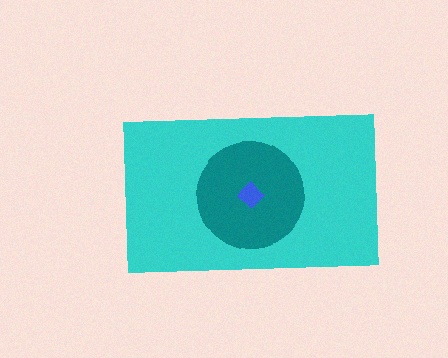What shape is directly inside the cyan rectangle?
The teal circle.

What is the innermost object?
The blue diamond.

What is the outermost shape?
The cyan rectangle.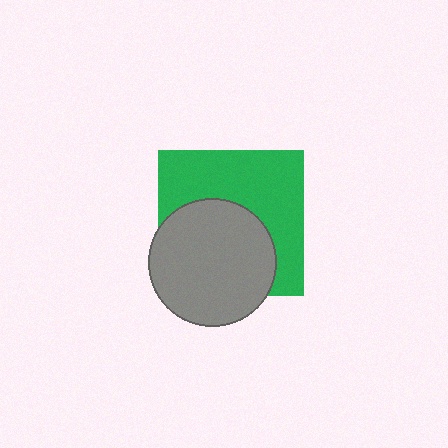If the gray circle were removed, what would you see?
You would see the complete green square.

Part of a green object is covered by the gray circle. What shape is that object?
It is a square.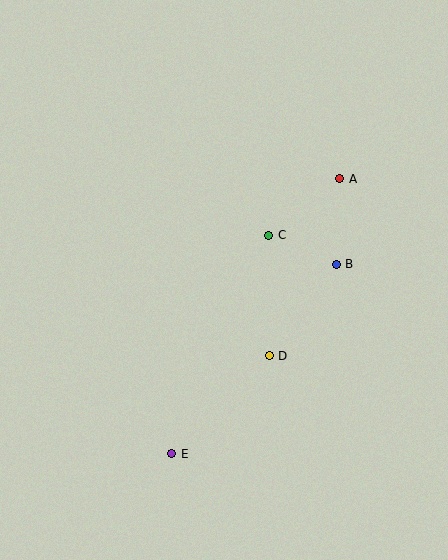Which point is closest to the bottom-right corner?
Point D is closest to the bottom-right corner.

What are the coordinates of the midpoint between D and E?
The midpoint between D and E is at (220, 405).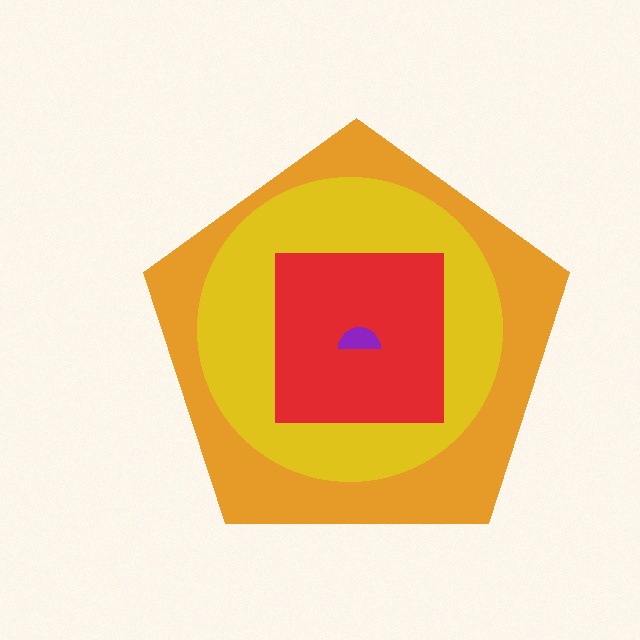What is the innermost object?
The purple semicircle.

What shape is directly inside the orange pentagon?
The yellow circle.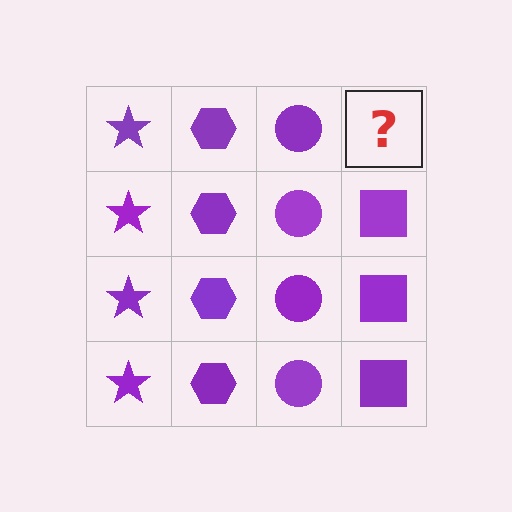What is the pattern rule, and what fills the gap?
The rule is that each column has a consistent shape. The gap should be filled with a purple square.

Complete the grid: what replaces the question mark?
The question mark should be replaced with a purple square.